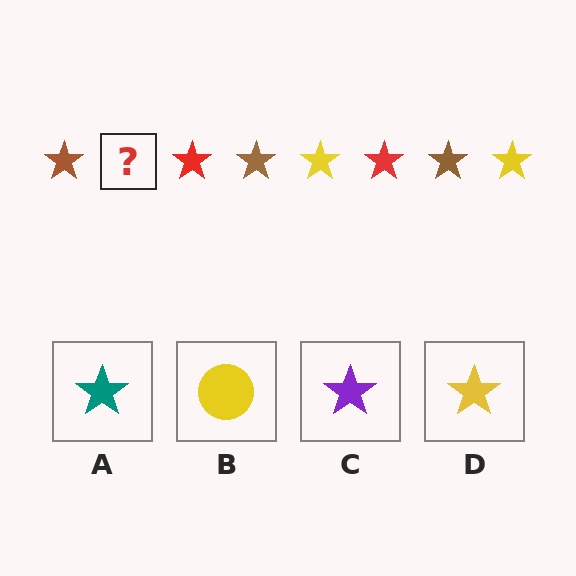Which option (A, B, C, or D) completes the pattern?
D.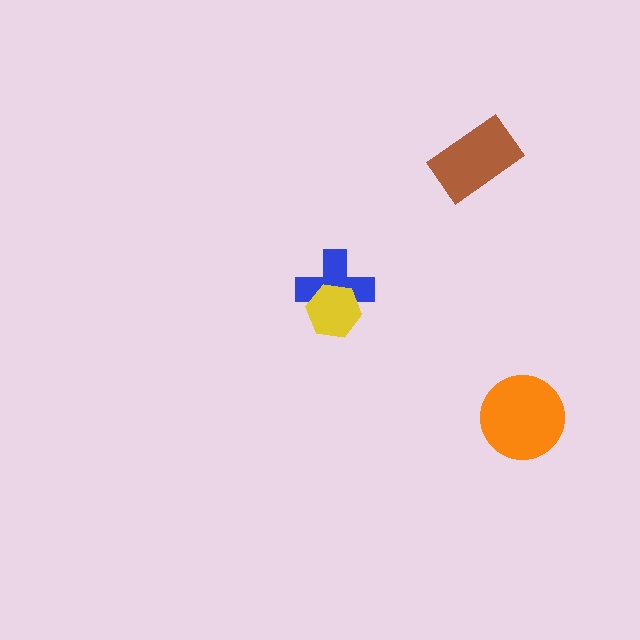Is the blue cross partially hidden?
Yes, it is partially covered by another shape.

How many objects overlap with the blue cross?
1 object overlaps with the blue cross.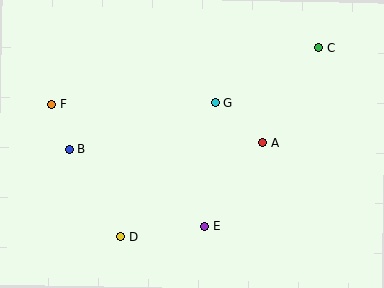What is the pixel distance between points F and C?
The distance between F and C is 273 pixels.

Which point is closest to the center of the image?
Point G at (215, 103) is closest to the center.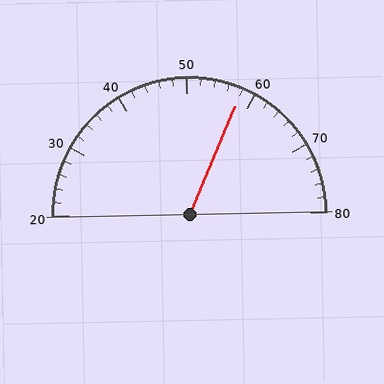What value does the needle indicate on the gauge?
The needle indicates approximately 58.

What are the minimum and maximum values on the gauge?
The gauge ranges from 20 to 80.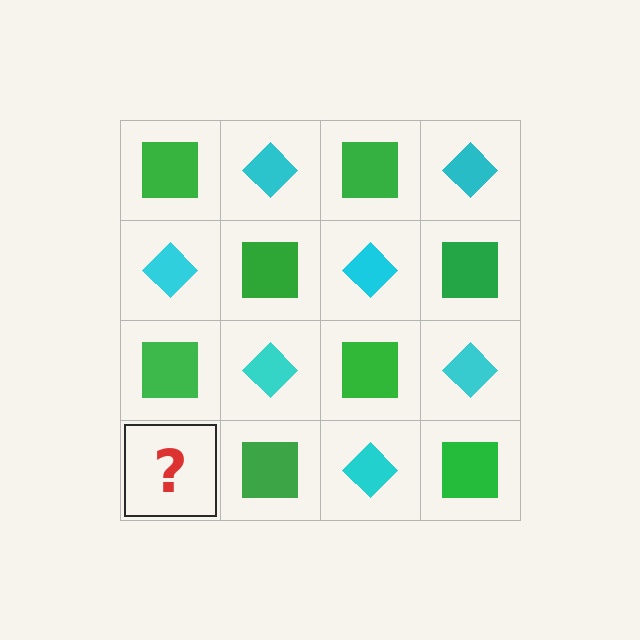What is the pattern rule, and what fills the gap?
The rule is that it alternates green square and cyan diamond in a checkerboard pattern. The gap should be filled with a cyan diamond.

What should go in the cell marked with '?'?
The missing cell should contain a cyan diamond.